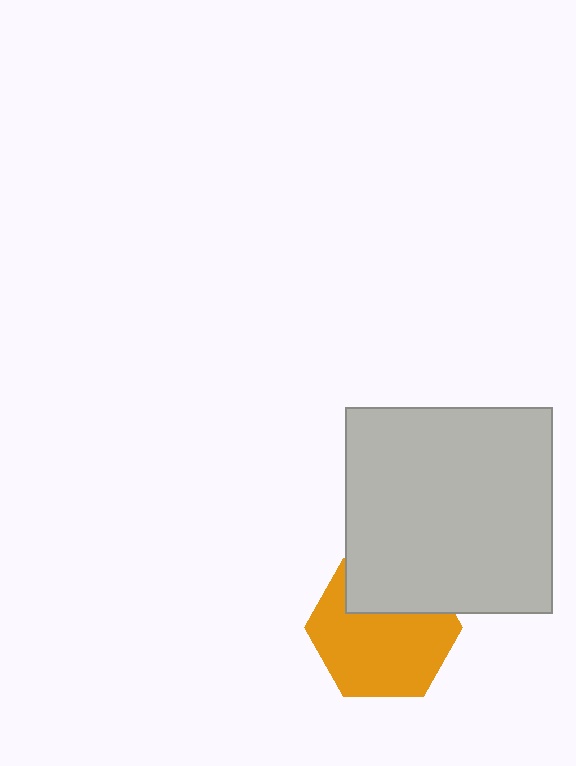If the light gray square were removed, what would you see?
You would see the complete orange hexagon.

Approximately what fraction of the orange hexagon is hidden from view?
Roughly 31% of the orange hexagon is hidden behind the light gray square.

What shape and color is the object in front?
The object in front is a light gray square.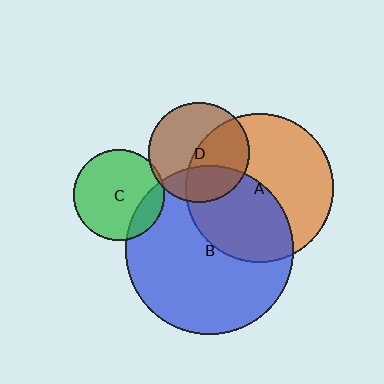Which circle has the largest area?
Circle B (blue).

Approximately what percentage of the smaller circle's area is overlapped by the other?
Approximately 30%.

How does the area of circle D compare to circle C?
Approximately 1.2 times.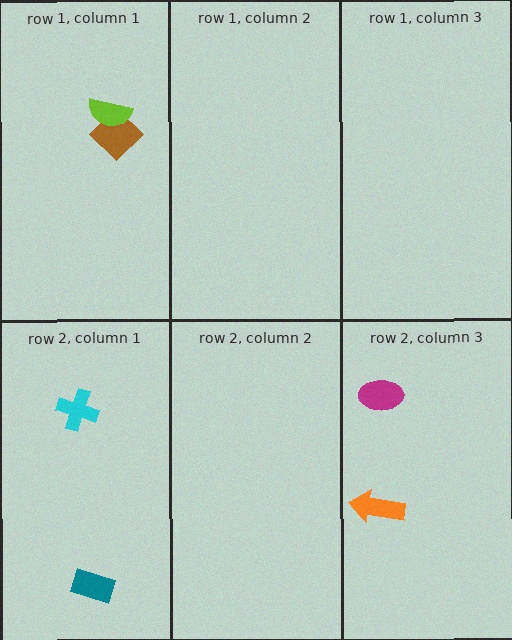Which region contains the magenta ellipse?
The row 2, column 3 region.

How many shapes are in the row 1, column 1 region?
2.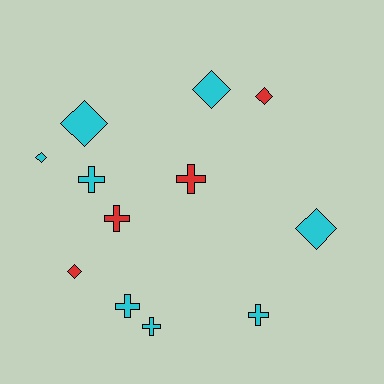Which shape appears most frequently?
Cross, with 6 objects.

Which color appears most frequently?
Cyan, with 8 objects.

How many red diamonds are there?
There are 2 red diamonds.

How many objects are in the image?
There are 12 objects.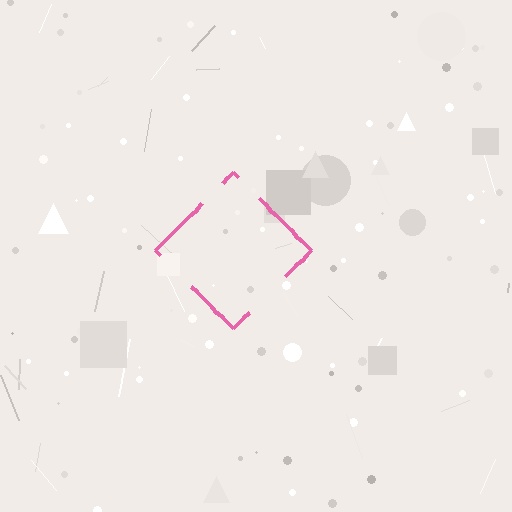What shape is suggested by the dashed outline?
The dashed outline suggests a diamond.